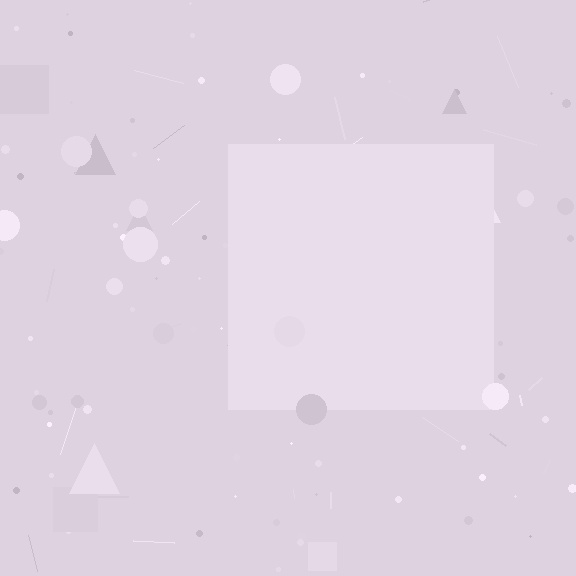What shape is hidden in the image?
A square is hidden in the image.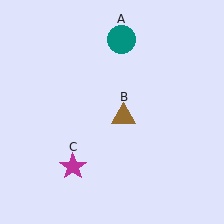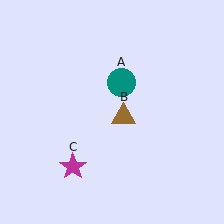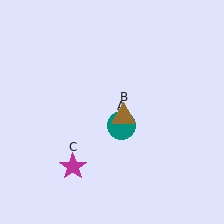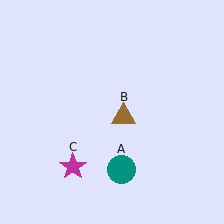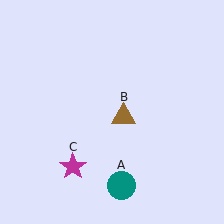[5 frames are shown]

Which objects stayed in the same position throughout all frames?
Brown triangle (object B) and magenta star (object C) remained stationary.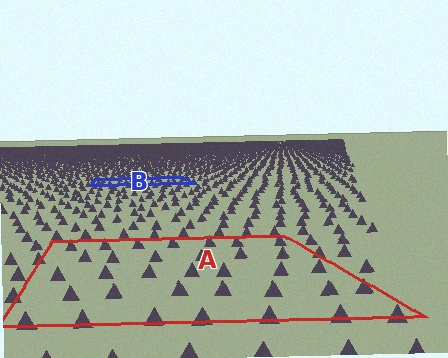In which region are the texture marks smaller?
The texture marks are smaller in region B, because it is farther away.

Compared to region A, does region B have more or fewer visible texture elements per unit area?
Region B has more texture elements per unit area — they are packed more densely because it is farther away.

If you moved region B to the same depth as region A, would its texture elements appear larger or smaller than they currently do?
They would appear larger. At a closer depth, the same texture elements are projected at a bigger on-screen size.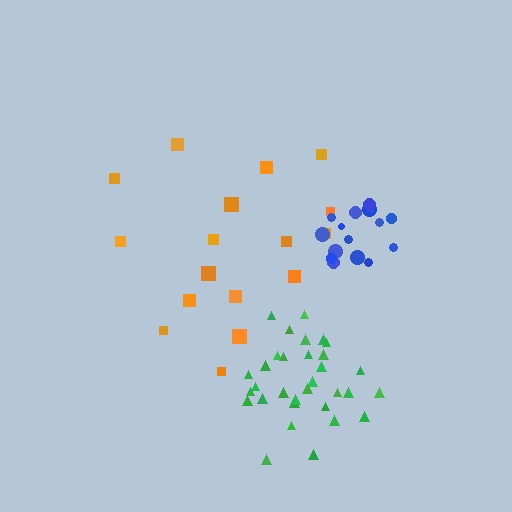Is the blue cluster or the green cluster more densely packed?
Blue.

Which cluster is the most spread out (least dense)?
Orange.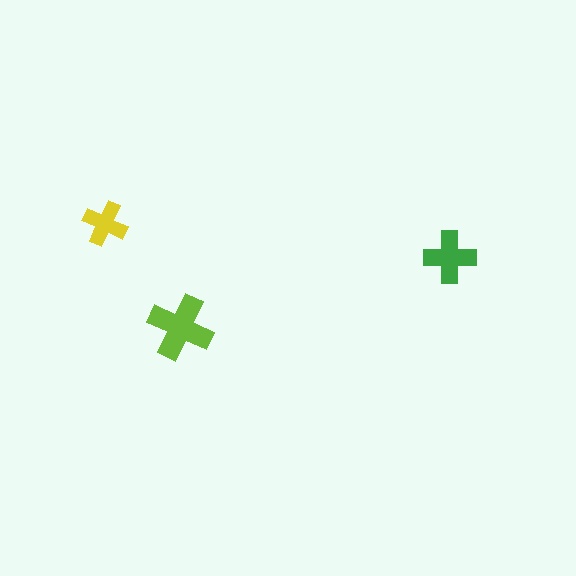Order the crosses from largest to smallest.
the lime one, the green one, the yellow one.